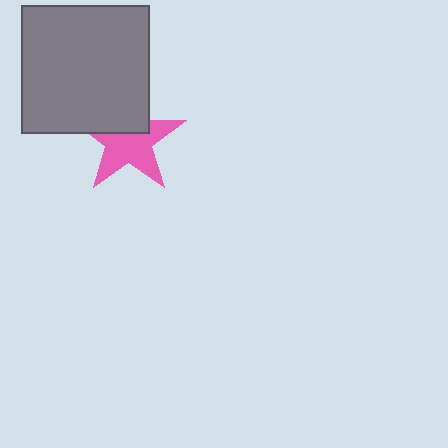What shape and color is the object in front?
The object in front is a gray square.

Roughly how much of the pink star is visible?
About half of it is visible (roughly 63%).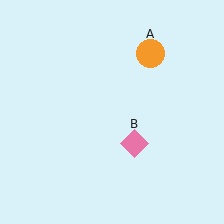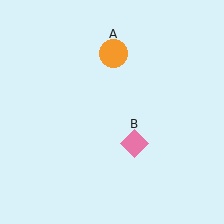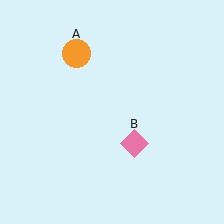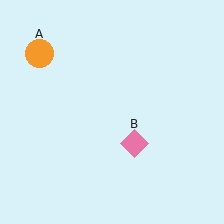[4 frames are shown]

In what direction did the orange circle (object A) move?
The orange circle (object A) moved left.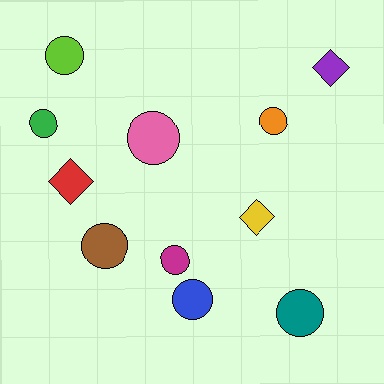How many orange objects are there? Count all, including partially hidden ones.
There is 1 orange object.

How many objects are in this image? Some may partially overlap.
There are 11 objects.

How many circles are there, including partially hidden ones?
There are 8 circles.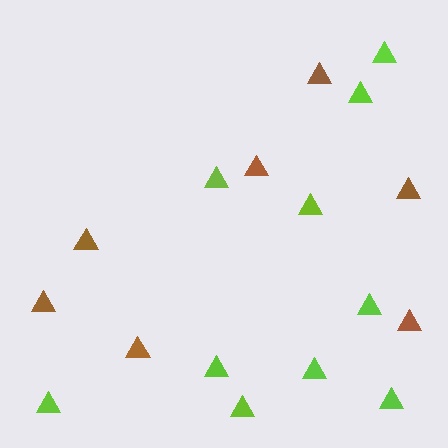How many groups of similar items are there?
There are 2 groups: one group of brown triangles (7) and one group of lime triangles (10).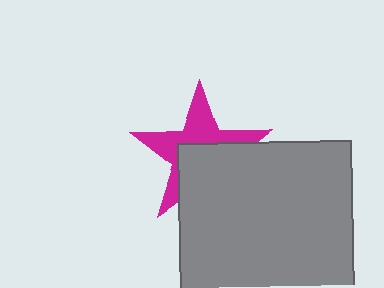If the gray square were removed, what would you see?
You would see the complete magenta star.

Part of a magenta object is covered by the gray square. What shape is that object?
It is a star.